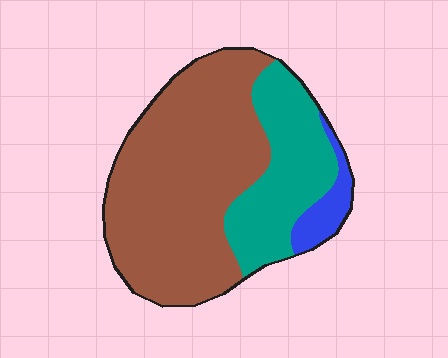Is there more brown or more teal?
Brown.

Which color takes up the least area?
Blue, at roughly 5%.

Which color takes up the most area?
Brown, at roughly 65%.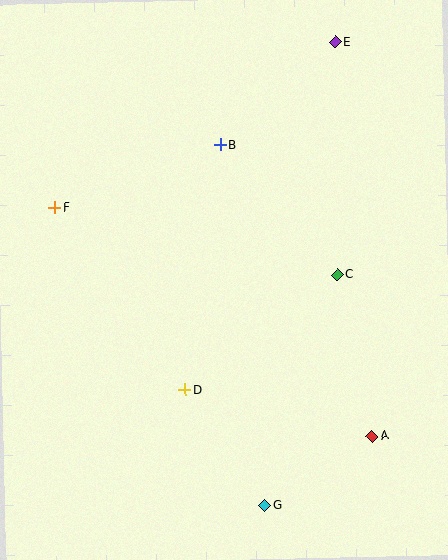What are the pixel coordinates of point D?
Point D is at (185, 390).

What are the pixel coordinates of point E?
Point E is at (335, 42).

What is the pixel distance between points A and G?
The distance between A and G is 128 pixels.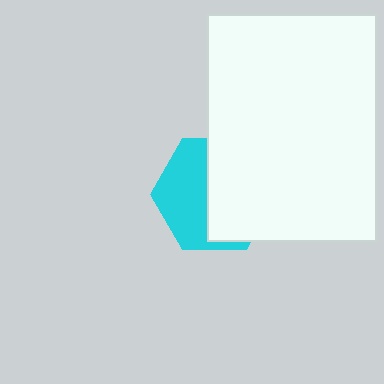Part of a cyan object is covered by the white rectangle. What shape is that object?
It is a hexagon.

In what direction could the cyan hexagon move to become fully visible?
The cyan hexagon could move left. That would shift it out from behind the white rectangle entirely.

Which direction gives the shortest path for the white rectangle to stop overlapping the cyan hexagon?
Moving right gives the shortest separation.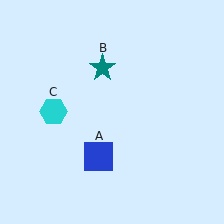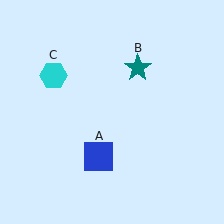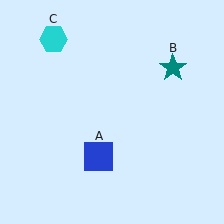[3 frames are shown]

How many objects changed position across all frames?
2 objects changed position: teal star (object B), cyan hexagon (object C).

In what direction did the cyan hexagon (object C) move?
The cyan hexagon (object C) moved up.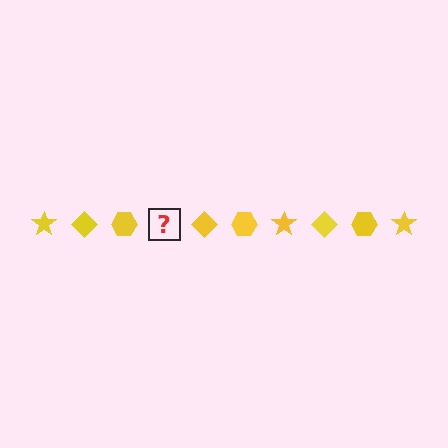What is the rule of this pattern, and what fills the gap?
The rule is that the pattern cycles through star, diamond, hexagon shapes in yellow. The gap should be filled with a yellow star.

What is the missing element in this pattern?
The missing element is a yellow star.